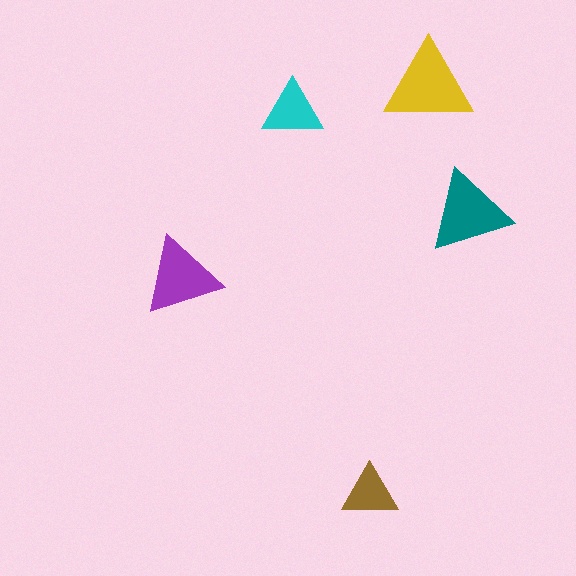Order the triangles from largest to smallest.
the yellow one, the teal one, the purple one, the cyan one, the brown one.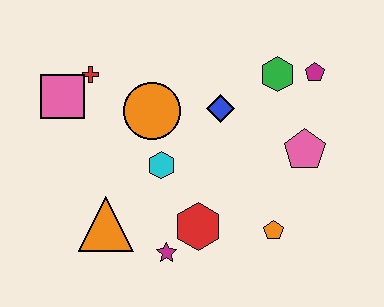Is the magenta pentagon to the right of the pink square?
Yes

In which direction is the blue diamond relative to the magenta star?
The blue diamond is above the magenta star.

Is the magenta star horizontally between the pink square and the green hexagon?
Yes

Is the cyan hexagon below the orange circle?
Yes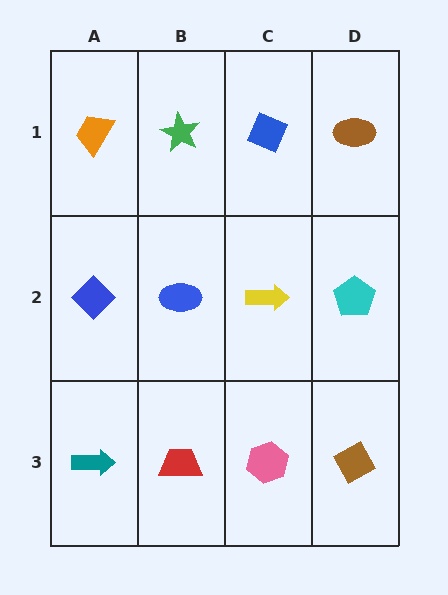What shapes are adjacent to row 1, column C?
A yellow arrow (row 2, column C), a green star (row 1, column B), a brown ellipse (row 1, column D).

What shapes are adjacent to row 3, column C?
A yellow arrow (row 2, column C), a red trapezoid (row 3, column B), a brown diamond (row 3, column D).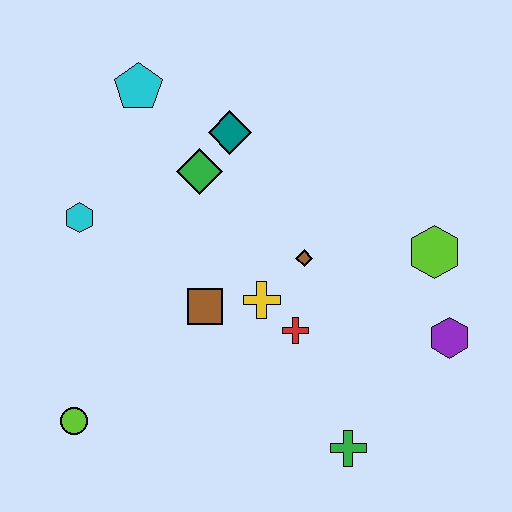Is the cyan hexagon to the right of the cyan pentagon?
No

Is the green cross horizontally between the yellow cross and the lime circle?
No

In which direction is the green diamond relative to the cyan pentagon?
The green diamond is below the cyan pentagon.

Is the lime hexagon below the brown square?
No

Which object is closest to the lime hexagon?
The purple hexagon is closest to the lime hexagon.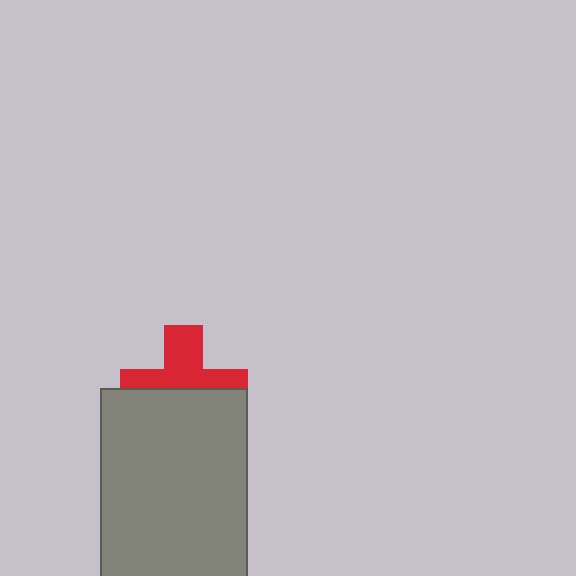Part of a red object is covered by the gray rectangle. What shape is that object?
It is a cross.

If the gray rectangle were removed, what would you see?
You would see the complete red cross.